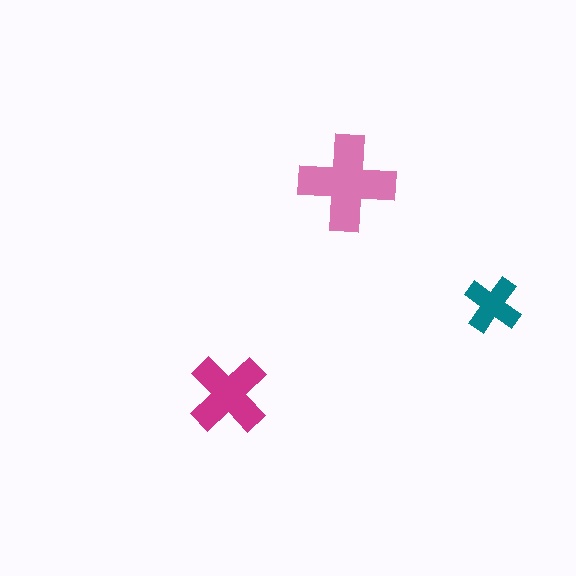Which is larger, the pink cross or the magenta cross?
The pink one.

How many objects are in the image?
There are 3 objects in the image.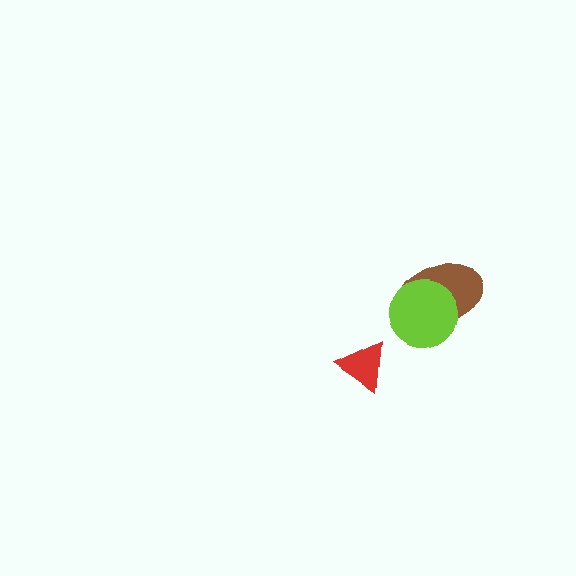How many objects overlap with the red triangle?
0 objects overlap with the red triangle.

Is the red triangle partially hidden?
No, no other shape covers it.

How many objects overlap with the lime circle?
1 object overlaps with the lime circle.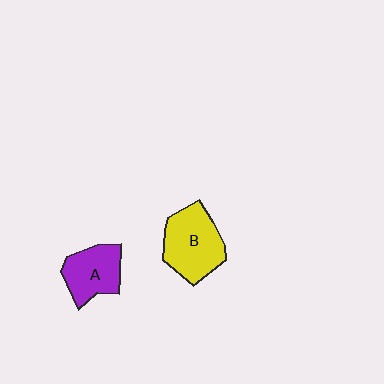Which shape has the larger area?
Shape B (yellow).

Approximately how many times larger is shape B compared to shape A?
Approximately 1.3 times.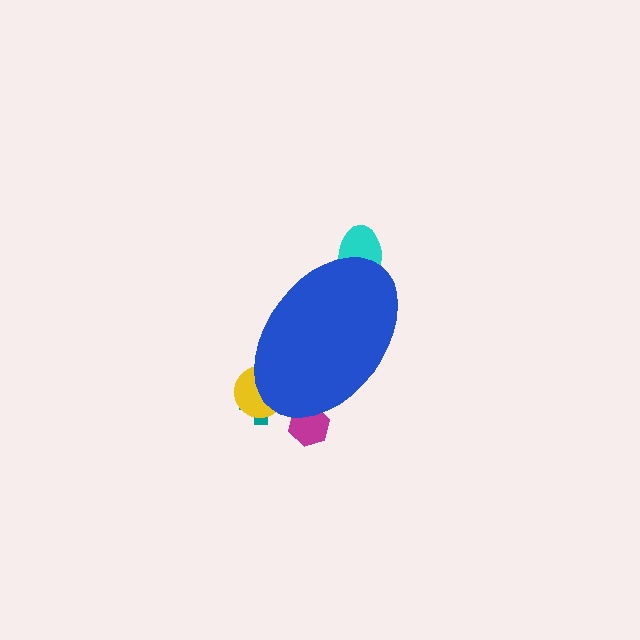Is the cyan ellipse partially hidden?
Yes, the cyan ellipse is partially hidden behind the blue ellipse.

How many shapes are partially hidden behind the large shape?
4 shapes are partially hidden.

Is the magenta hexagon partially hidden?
Yes, the magenta hexagon is partially hidden behind the blue ellipse.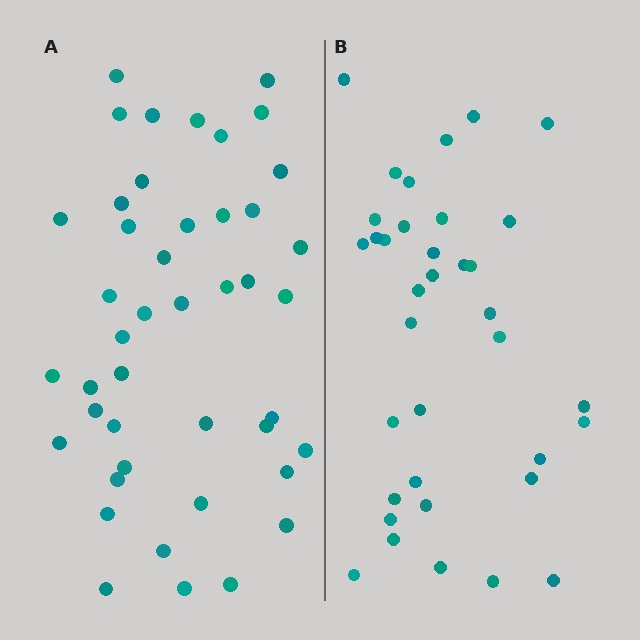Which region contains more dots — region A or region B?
Region A (the left region) has more dots.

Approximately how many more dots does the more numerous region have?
Region A has roughly 8 or so more dots than region B.